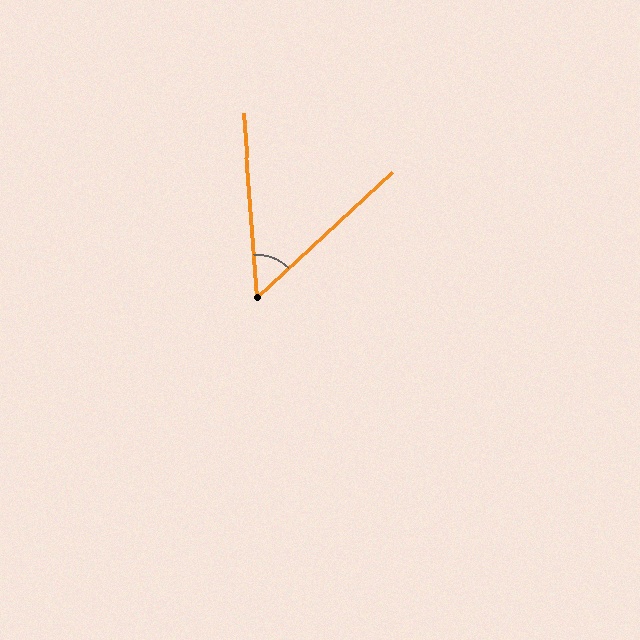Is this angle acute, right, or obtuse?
It is acute.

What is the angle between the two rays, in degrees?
Approximately 52 degrees.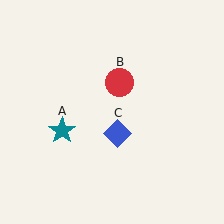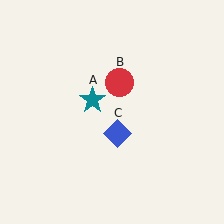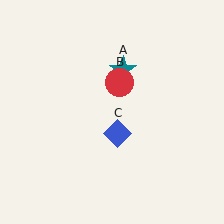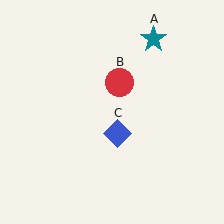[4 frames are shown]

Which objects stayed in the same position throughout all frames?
Red circle (object B) and blue diamond (object C) remained stationary.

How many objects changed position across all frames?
1 object changed position: teal star (object A).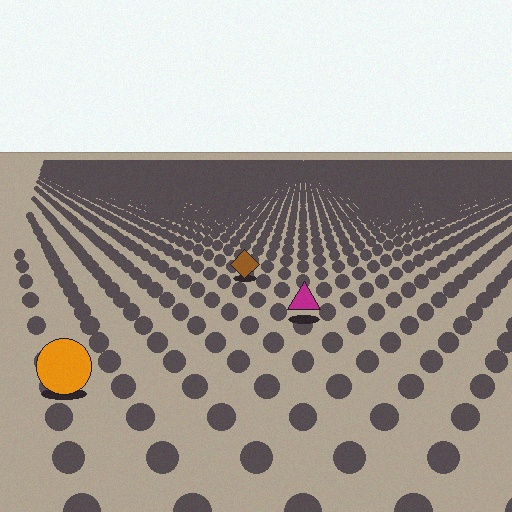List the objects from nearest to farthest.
From nearest to farthest: the orange circle, the magenta triangle, the brown diamond.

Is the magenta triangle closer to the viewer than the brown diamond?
Yes. The magenta triangle is closer — you can tell from the texture gradient: the ground texture is coarser near it.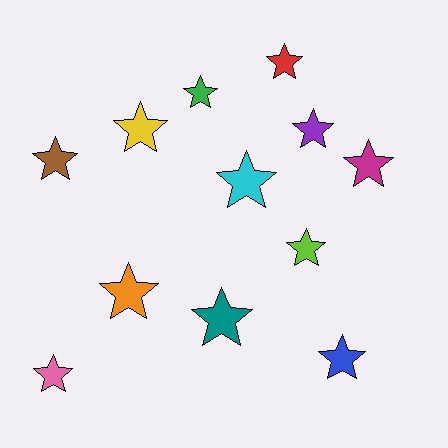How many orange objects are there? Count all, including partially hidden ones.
There is 1 orange object.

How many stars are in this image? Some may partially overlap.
There are 12 stars.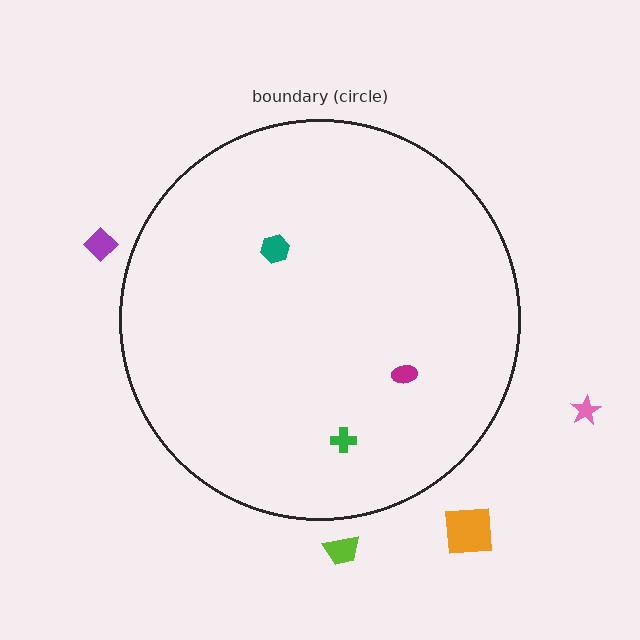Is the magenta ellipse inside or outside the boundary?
Inside.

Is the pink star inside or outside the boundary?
Outside.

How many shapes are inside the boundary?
3 inside, 4 outside.